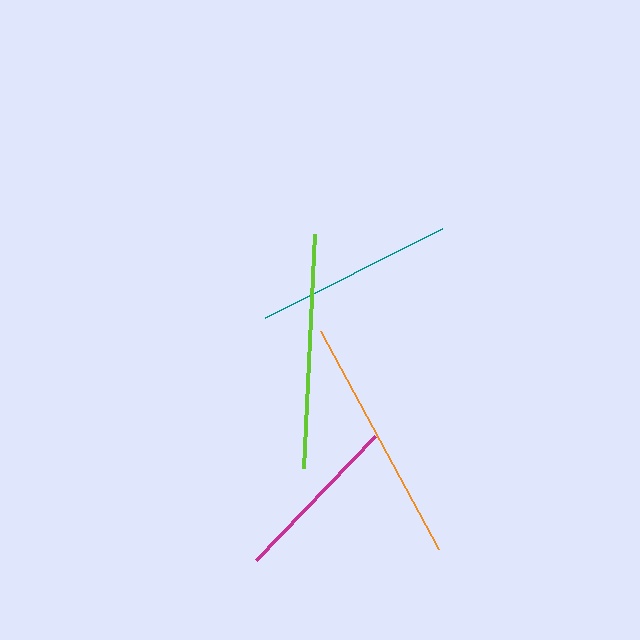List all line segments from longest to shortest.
From longest to shortest: orange, lime, teal, magenta.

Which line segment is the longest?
The orange line is the longest at approximately 248 pixels.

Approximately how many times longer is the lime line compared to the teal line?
The lime line is approximately 1.2 times the length of the teal line.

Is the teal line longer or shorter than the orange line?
The orange line is longer than the teal line.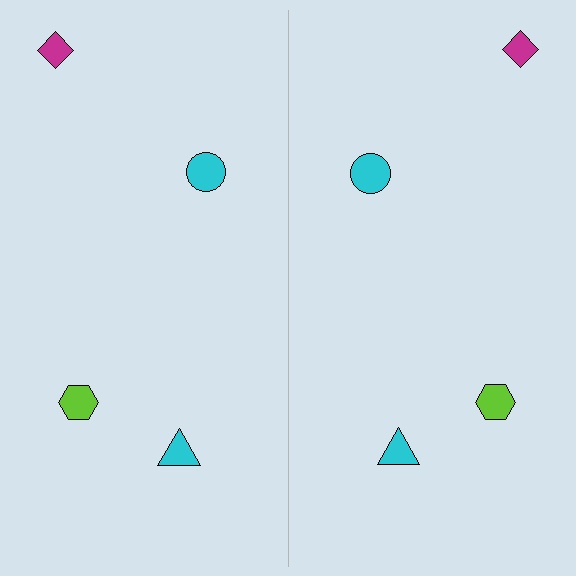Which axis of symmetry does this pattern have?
The pattern has a vertical axis of symmetry running through the center of the image.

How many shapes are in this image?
There are 8 shapes in this image.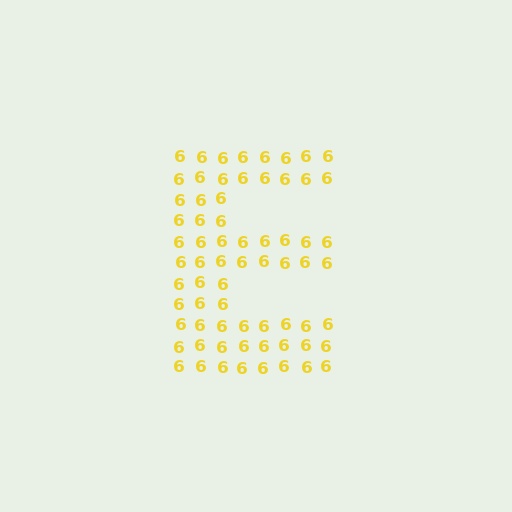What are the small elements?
The small elements are digit 6's.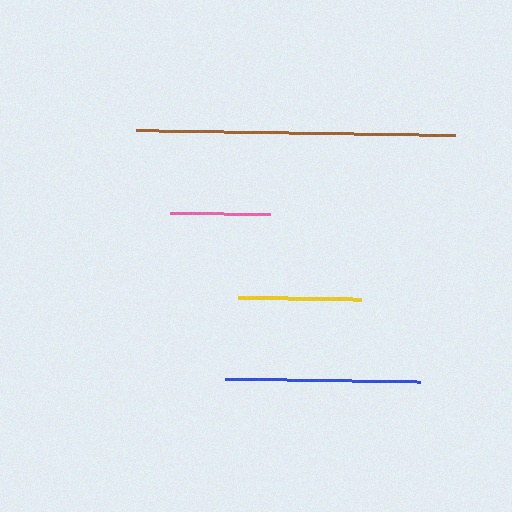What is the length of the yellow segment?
The yellow segment is approximately 123 pixels long.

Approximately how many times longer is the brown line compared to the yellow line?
The brown line is approximately 2.6 times the length of the yellow line.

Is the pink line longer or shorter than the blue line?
The blue line is longer than the pink line.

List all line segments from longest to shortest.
From longest to shortest: brown, blue, yellow, pink.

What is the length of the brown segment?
The brown segment is approximately 318 pixels long.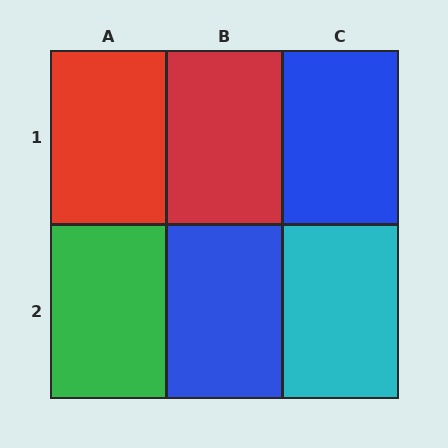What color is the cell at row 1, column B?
Red.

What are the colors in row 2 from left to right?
Green, blue, cyan.